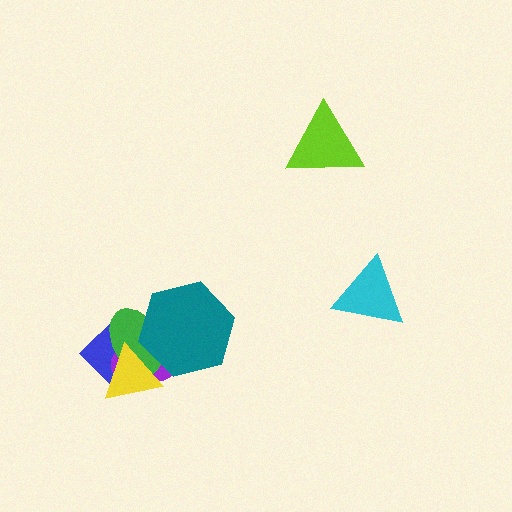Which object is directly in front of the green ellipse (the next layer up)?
The yellow triangle is directly in front of the green ellipse.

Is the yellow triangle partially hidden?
Yes, it is partially covered by another shape.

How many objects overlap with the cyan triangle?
0 objects overlap with the cyan triangle.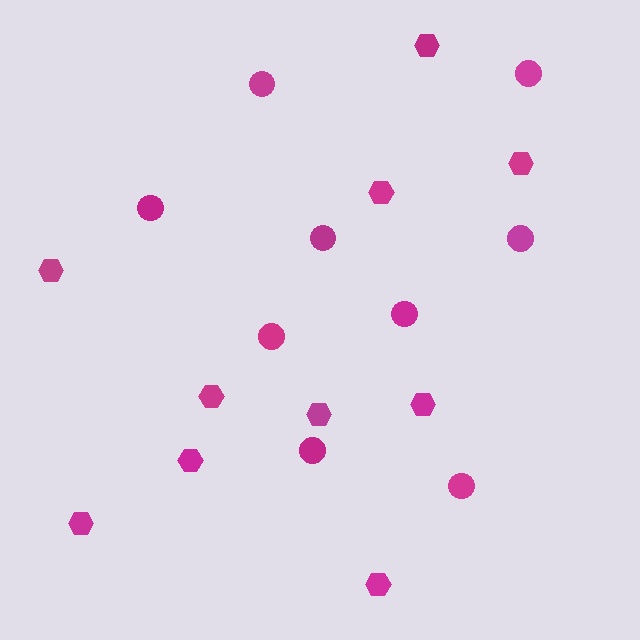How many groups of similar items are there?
There are 2 groups: one group of circles (9) and one group of hexagons (10).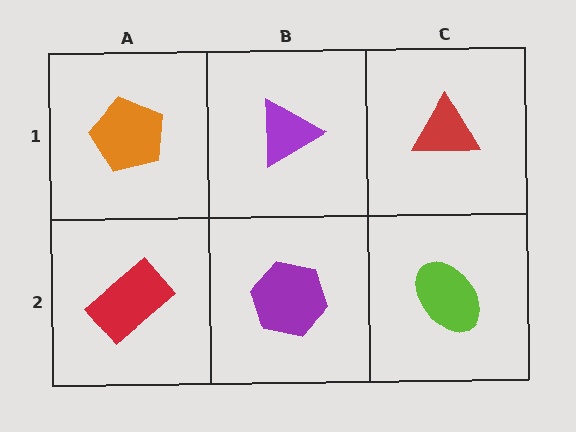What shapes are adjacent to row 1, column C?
A lime ellipse (row 2, column C), a purple triangle (row 1, column B).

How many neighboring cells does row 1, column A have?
2.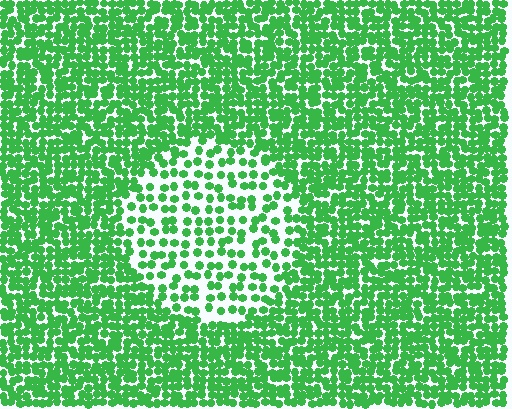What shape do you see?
I see a circle.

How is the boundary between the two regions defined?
The boundary is defined by a change in element density (approximately 2.2x ratio). All elements are the same color, size, and shape.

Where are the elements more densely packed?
The elements are more densely packed outside the circle boundary.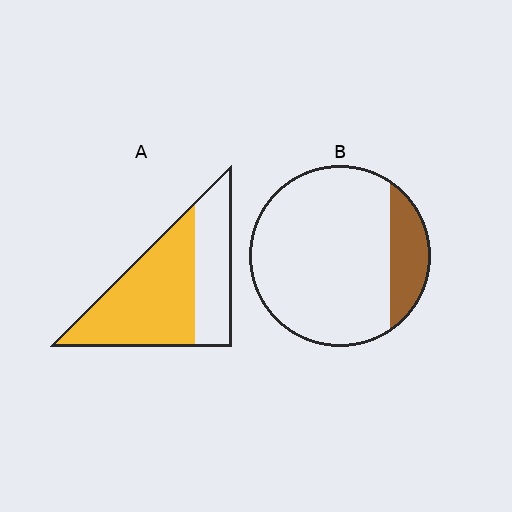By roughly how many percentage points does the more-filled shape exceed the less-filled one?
By roughly 45 percentage points (A over B).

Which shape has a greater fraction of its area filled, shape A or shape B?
Shape A.